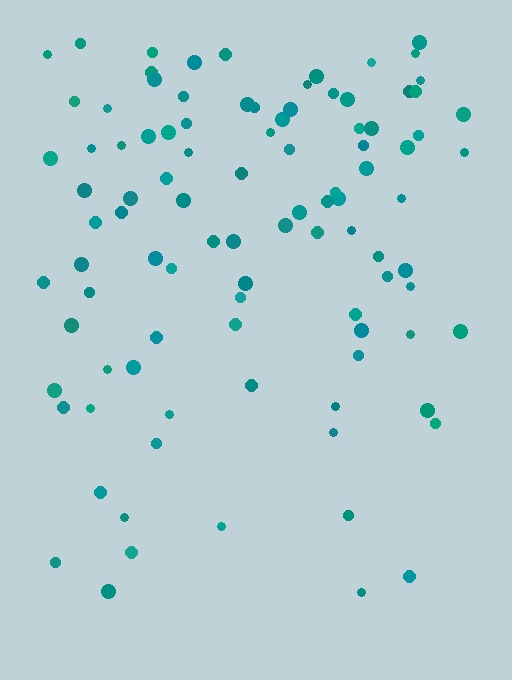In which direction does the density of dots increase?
From bottom to top, with the top side densest.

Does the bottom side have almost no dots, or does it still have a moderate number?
Still a moderate number, just noticeably fewer than the top.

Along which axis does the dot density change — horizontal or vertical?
Vertical.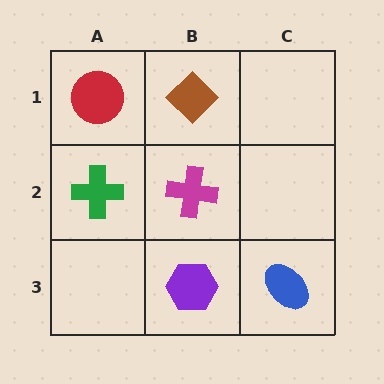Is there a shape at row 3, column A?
No, that cell is empty.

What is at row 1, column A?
A red circle.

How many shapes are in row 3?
2 shapes.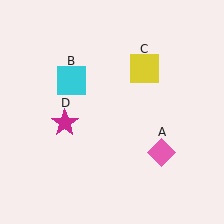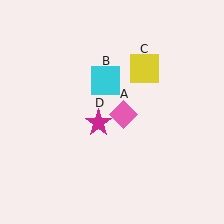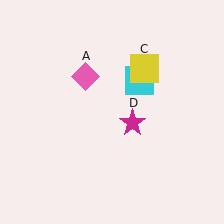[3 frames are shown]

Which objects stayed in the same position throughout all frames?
Yellow square (object C) remained stationary.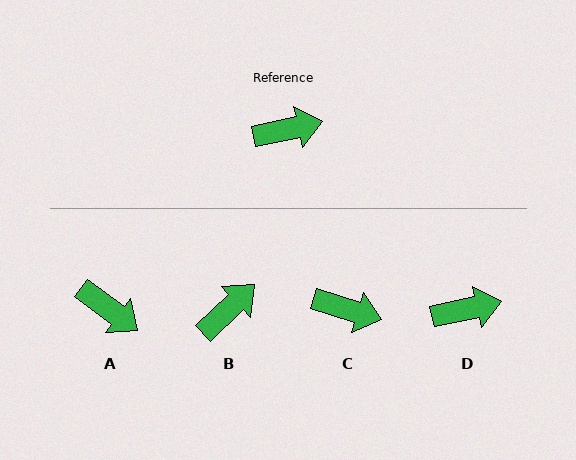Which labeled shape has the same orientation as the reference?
D.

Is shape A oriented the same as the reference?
No, it is off by about 48 degrees.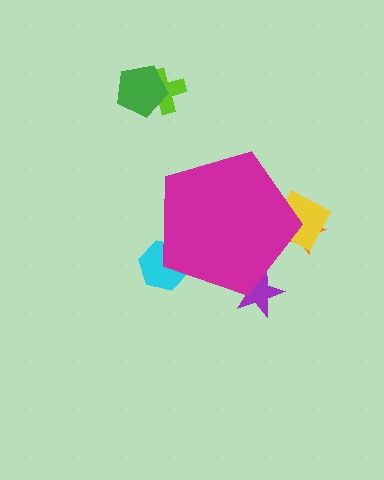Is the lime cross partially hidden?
No, the lime cross is fully visible.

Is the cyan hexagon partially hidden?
Yes, the cyan hexagon is partially hidden behind the magenta pentagon.